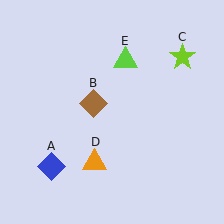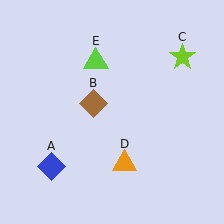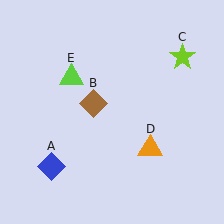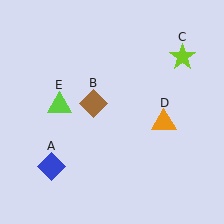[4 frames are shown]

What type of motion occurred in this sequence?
The orange triangle (object D), lime triangle (object E) rotated counterclockwise around the center of the scene.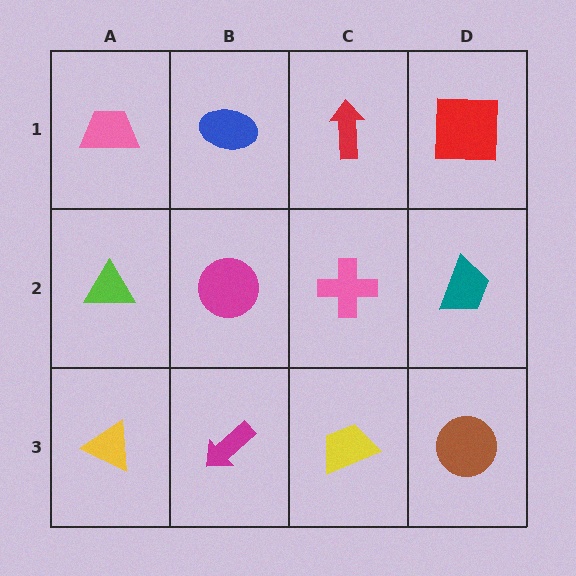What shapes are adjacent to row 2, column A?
A pink trapezoid (row 1, column A), a yellow triangle (row 3, column A), a magenta circle (row 2, column B).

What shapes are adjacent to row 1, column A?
A lime triangle (row 2, column A), a blue ellipse (row 1, column B).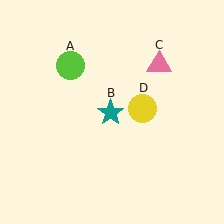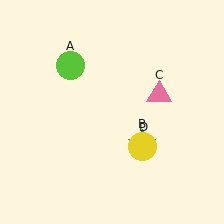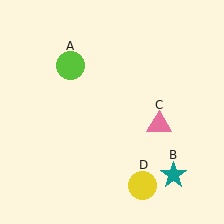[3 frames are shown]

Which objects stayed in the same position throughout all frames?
Lime circle (object A) remained stationary.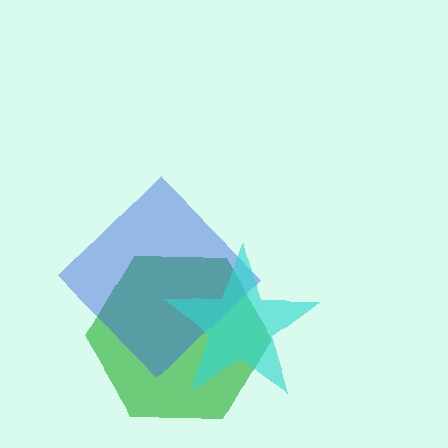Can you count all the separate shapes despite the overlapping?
Yes, there are 3 separate shapes.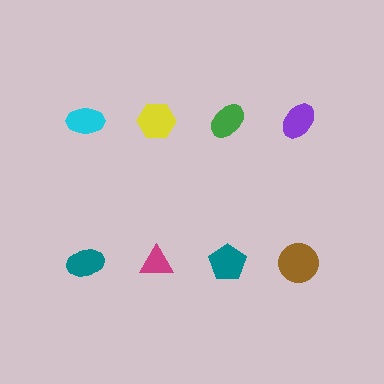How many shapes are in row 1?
4 shapes.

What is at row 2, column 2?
A magenta triangle.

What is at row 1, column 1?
A cyan ellipse.